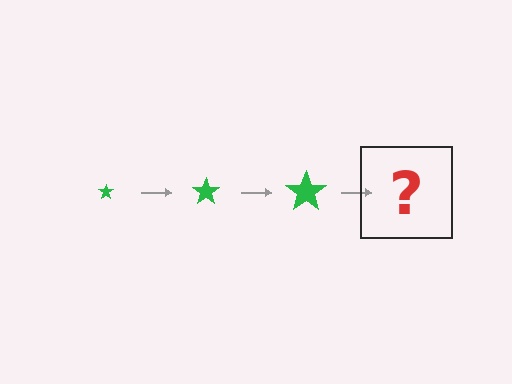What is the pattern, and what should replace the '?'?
The pattern is that the star gets progressively larger each step. The '?' should be a green star, larger than the previous one.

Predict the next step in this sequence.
The next step is a green star, larger than the previous one.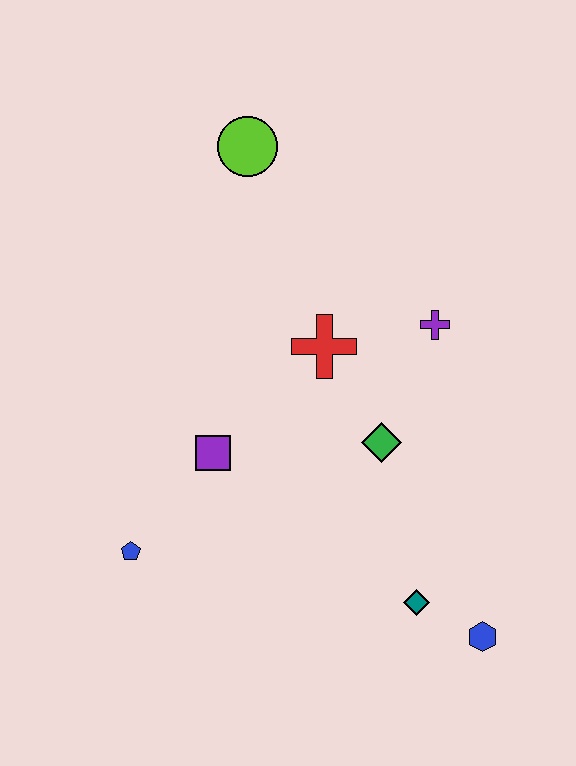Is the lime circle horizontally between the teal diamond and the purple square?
Yes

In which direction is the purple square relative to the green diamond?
The purple square is to the left of the green diamond.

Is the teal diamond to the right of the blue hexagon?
No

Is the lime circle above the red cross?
Yes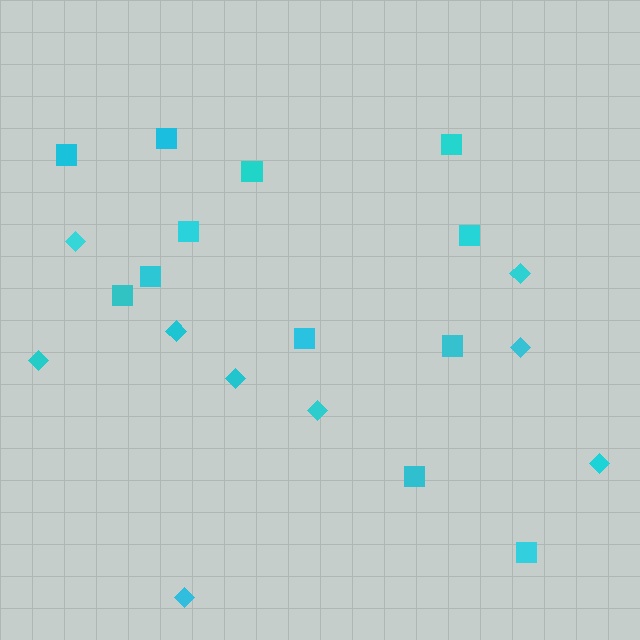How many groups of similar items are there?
There are 2 groups: one group of squares (12) and one group of diamonds (9).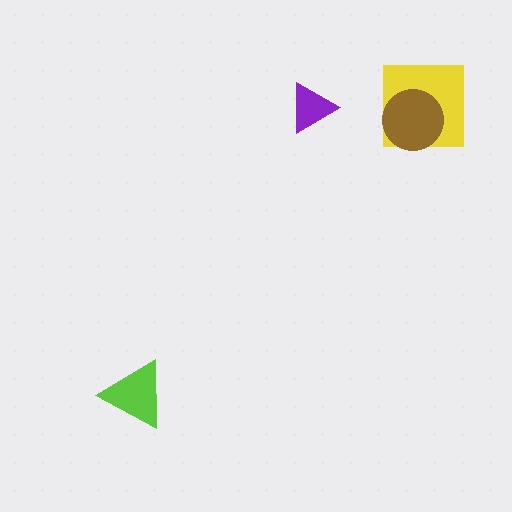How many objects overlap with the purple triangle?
0 objects overlap with the purple triangle.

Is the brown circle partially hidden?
No, no other shape covers it.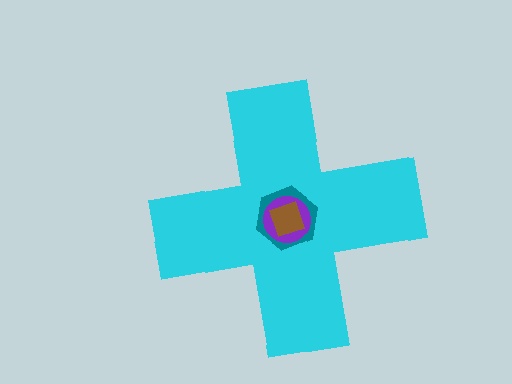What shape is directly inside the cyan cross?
The teal hexagon.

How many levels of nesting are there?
4.